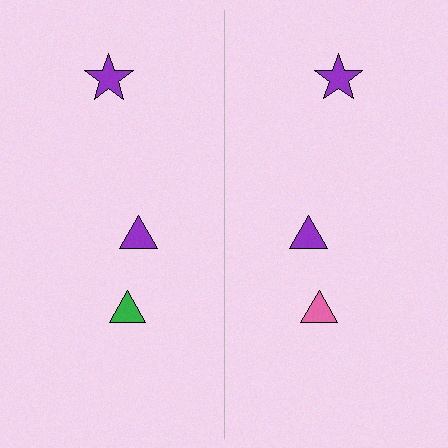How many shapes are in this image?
There are 6 shapes in this image.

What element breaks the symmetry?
The pink triangle on the right side breaks the symmetry — its mirror counterpart is green.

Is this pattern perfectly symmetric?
No, the pattern is not perfectly symmetric. The pink triangle on the right side breaks the symmetry — its mirror counterpart is green.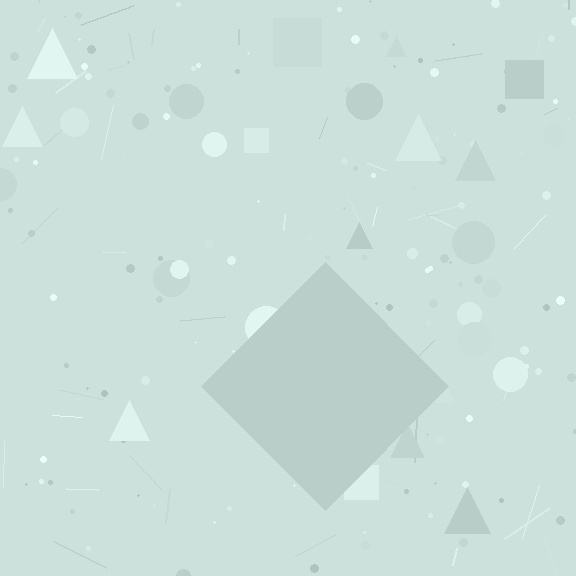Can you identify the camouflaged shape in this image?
The camouflaged shape is a diamond.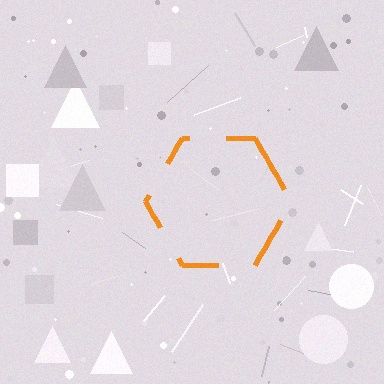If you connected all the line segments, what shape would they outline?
They would outline a hexagon.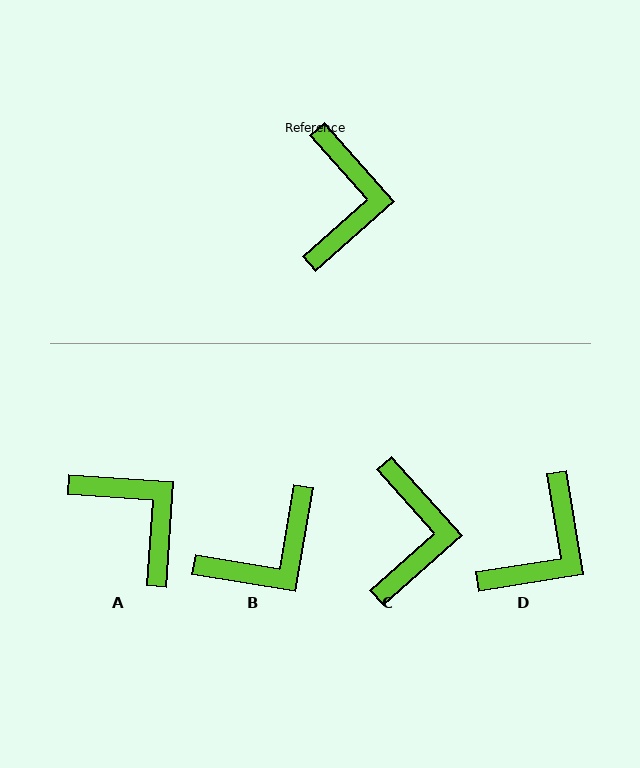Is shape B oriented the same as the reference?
No, it is off by about 51 degrees.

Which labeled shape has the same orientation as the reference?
C.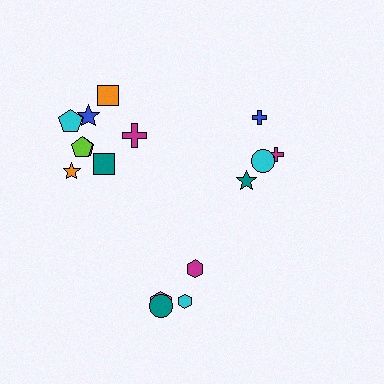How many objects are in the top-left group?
There are 8 objects.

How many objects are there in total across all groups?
There are 16 objects.